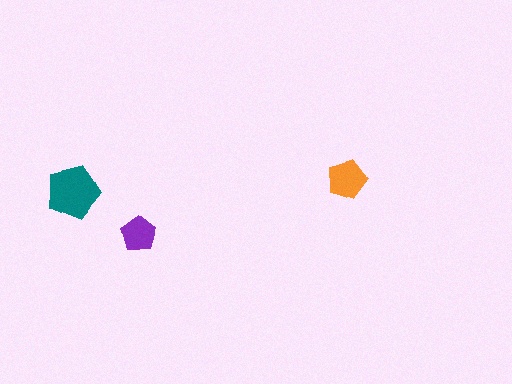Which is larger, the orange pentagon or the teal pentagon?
The teal one.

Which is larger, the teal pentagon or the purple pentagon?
The teal one.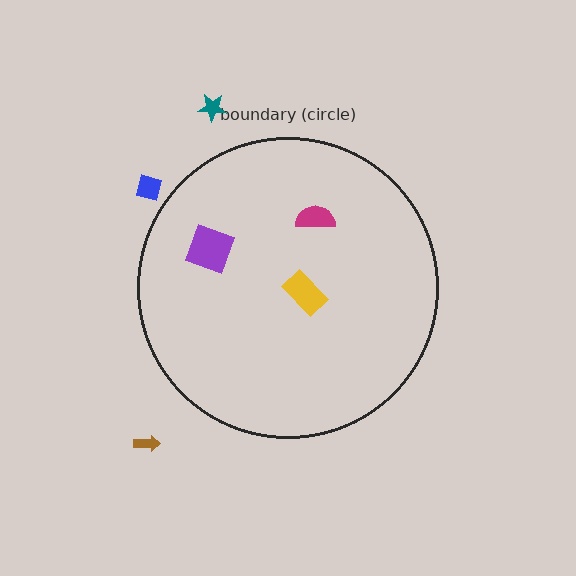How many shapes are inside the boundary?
3 inside, 3 outside.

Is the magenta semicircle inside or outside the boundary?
Inside.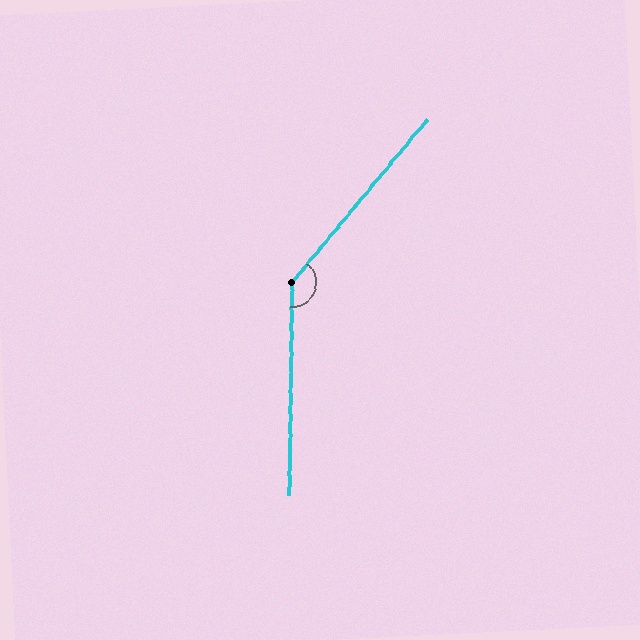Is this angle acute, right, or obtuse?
It is obtuse.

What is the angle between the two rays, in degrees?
Approximately 141 degrees.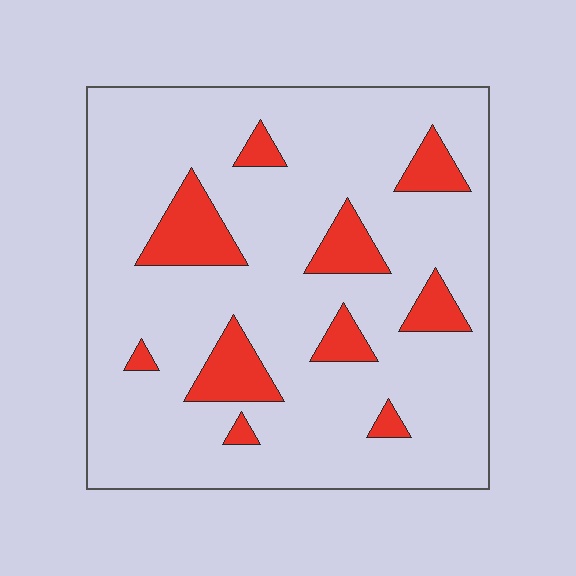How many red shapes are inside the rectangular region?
10.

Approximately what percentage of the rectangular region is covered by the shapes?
Approximately 15%.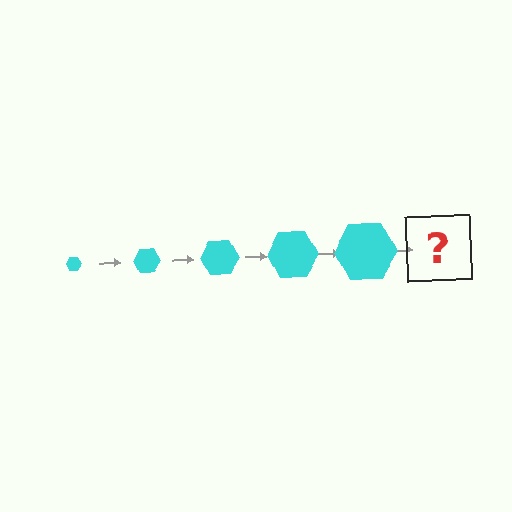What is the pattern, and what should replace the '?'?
The pattern is that the hexagon gets progressively larger each step. The '?' should be a cyan hexagon, larger than the previous one.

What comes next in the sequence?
The next element should be a cyan hexagon, larger than the previous one.